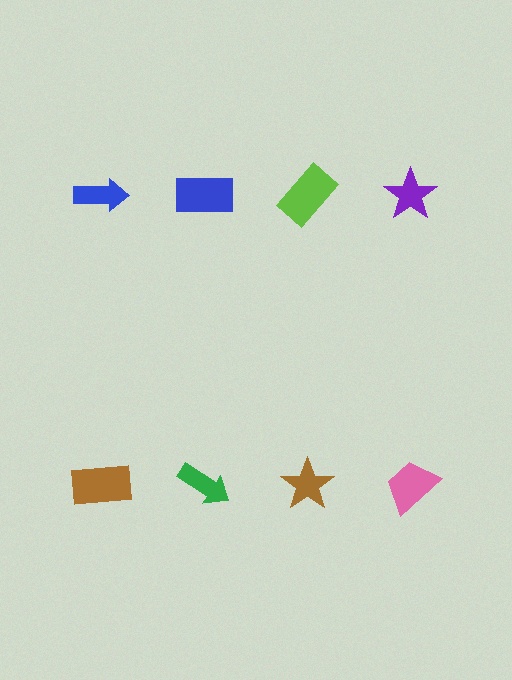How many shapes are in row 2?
4 shapes.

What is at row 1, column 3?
A lime rectangle.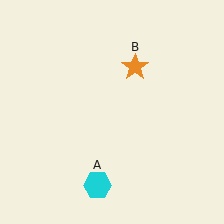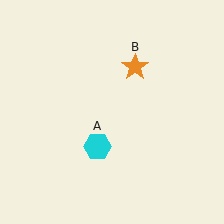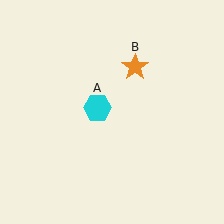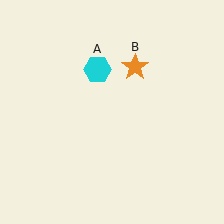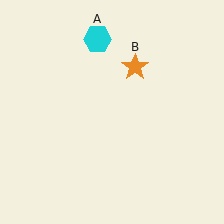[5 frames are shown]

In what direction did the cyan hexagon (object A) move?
The cyan hexagon (object A) moved up.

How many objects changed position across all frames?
1 object changed position: cyan hexagon (object A).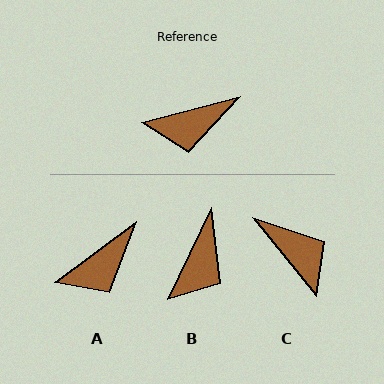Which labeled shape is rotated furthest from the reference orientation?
C, about 115 degrees away.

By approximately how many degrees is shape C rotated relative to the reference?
Approximately 115 degrees counter-clockwise.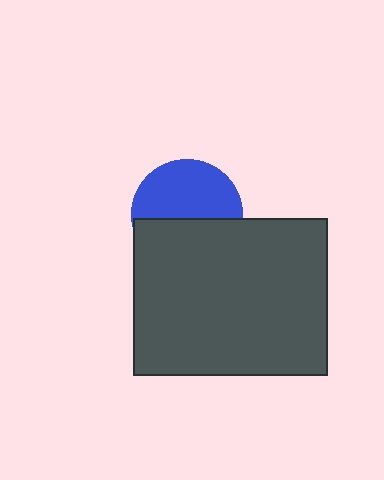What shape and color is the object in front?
The object in front is a dark gray rectangle.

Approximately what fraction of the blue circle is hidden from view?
Roughly 46% of the blue circle is hidden behind the dark gray rectangle.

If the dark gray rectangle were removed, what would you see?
You would see the complete blue circle.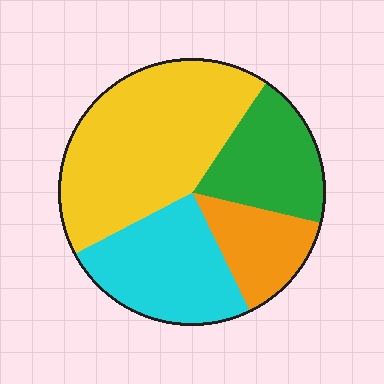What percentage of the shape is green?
Green takes up about one fifth (1/5) of the shape.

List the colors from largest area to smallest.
From largest to smallest: yellow, cyan, green, orange.